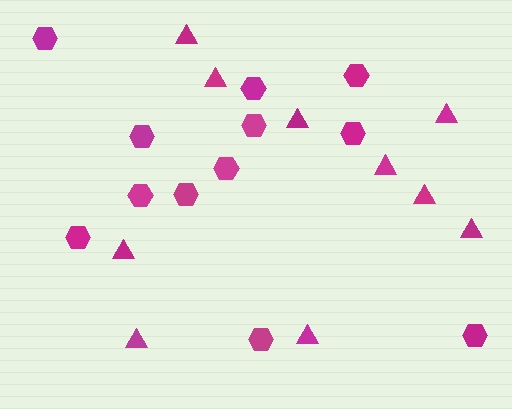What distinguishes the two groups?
There are 2 groups: one group of hexagons (12) and one group of triangles (10).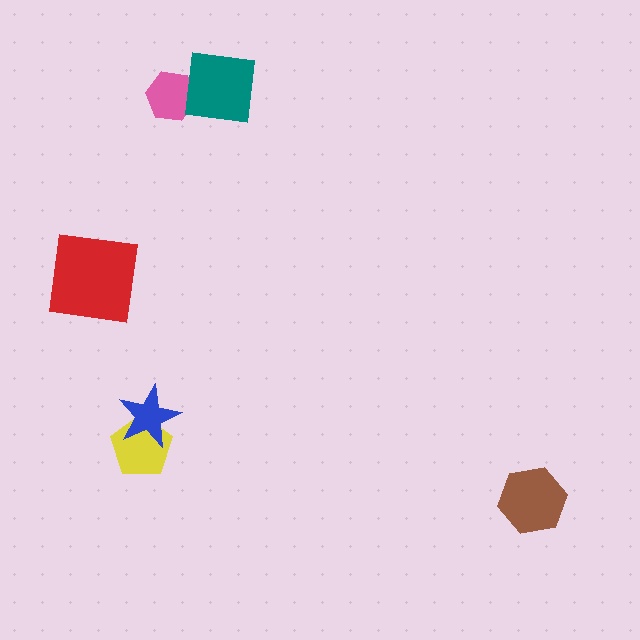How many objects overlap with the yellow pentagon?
1 object overlaps with the yellow pentagon.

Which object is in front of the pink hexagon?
The teal square is in front of the pink hexagon.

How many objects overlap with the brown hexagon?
0 objects overlap with the brown hexagon.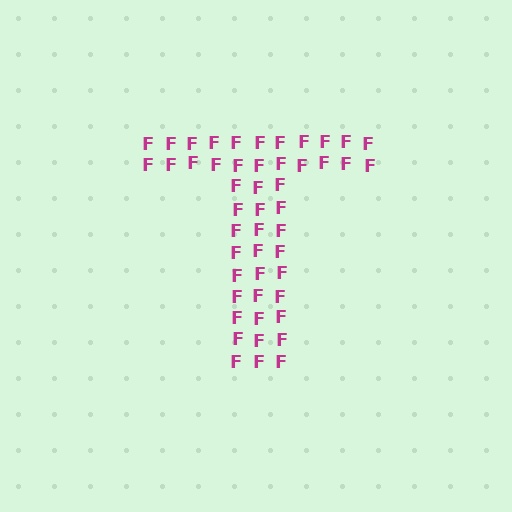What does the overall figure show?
The overall figure shows the letter T.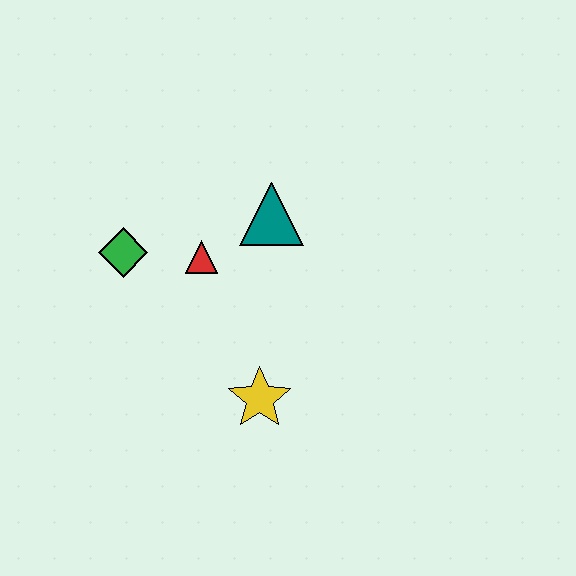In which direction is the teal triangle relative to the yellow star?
The teal triangle is above the yellow star.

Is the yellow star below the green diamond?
Yes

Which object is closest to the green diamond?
The red triangle is closest to the green diamond.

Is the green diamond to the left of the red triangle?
Yes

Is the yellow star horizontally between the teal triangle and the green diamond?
Yes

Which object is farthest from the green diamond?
The yellow star is farthest from the green diamond.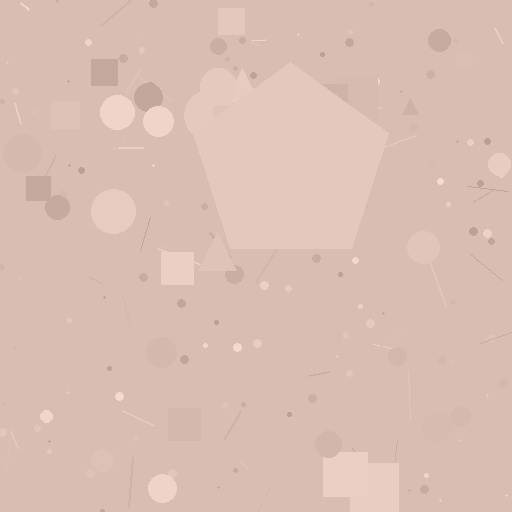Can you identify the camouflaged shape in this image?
The camouflaged shape is a pentagon.